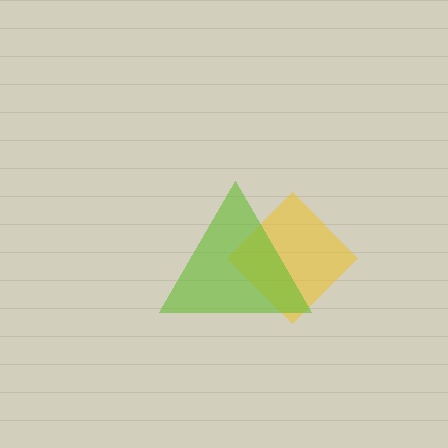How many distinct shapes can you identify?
There are 2 distinct shapes: a yellow diamond, a lime triangle.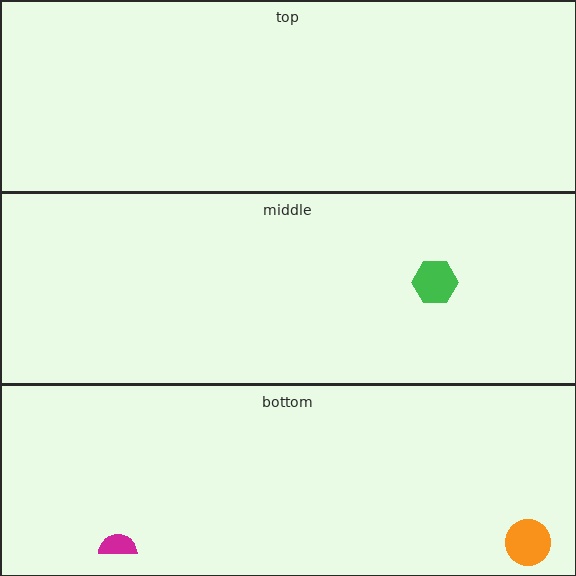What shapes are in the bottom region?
The magenta semicircle, the orange circle.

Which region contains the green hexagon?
The middle region.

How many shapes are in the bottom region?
2.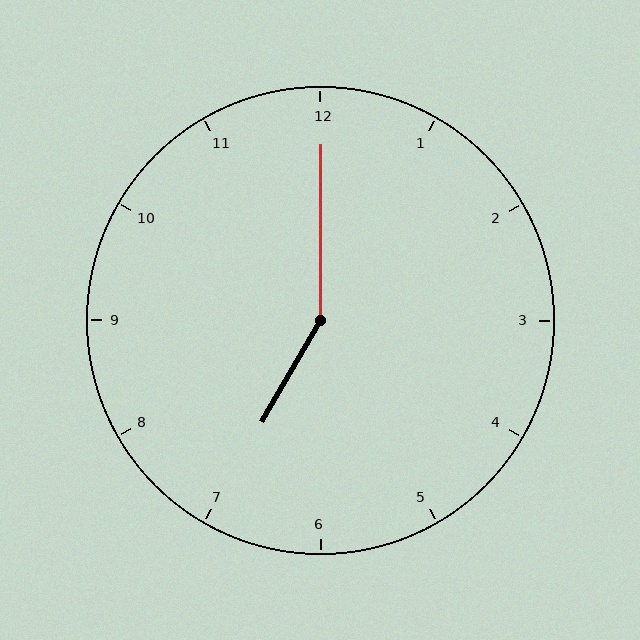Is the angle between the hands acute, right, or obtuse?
It is obtuse.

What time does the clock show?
7:00.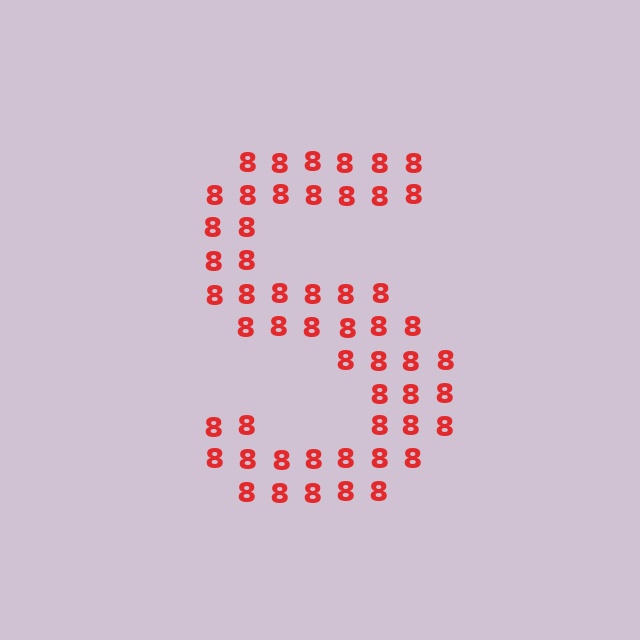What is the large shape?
The large shape is the letter S.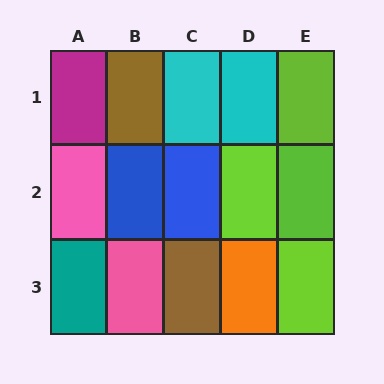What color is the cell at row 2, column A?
Pink.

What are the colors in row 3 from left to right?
Teal, pink, brown, orange, lime.